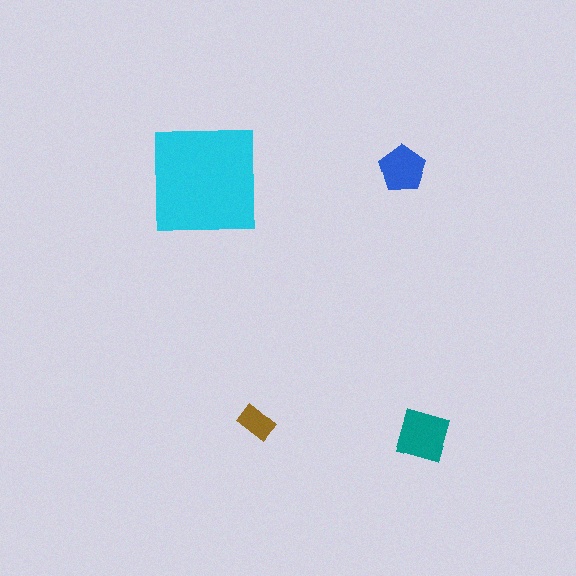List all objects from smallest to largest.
The brown rectangle, the blue pentagon, the teal diamond, the cyan square.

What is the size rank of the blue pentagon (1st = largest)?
3rd.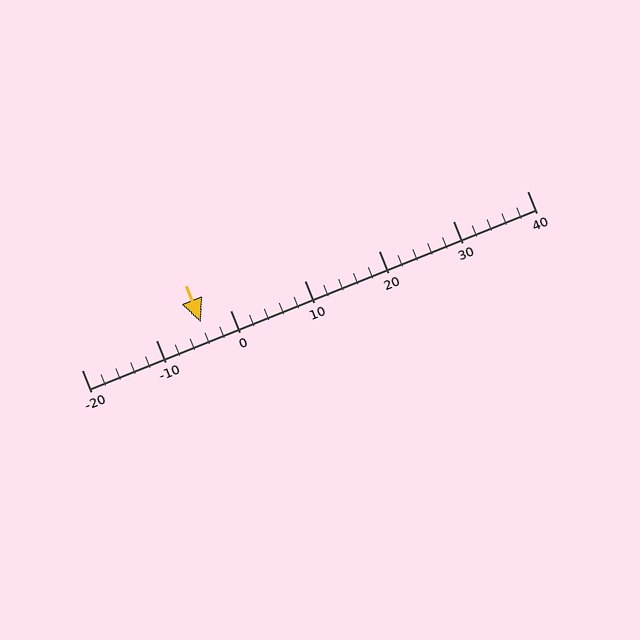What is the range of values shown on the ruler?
The ruler shows values from -20 to 40.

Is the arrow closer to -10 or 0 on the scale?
The arrow is closer to 0.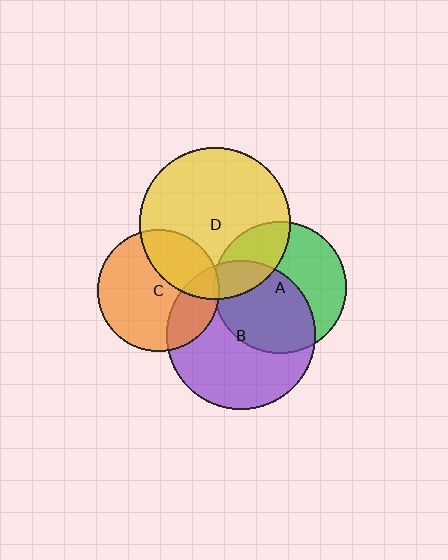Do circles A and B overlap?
Yes.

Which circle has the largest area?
Circle D (yellow).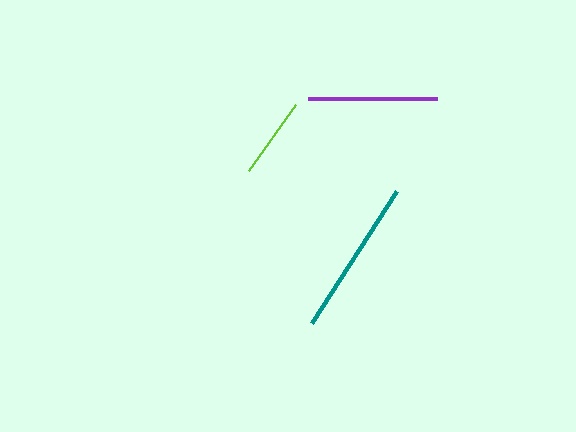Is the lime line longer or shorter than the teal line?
The teal line is longer than the lime line.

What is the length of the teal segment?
The teal segment is approximately 157 pixels long.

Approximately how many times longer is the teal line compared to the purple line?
The teal line is approximately 1.2 times the length of the purple line.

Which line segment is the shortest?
The lime line is the shortest at approximately 81 pixels.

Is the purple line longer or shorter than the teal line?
The teal line is longer than the purple line.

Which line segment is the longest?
The teal line is the longest at approximately 157 pixels.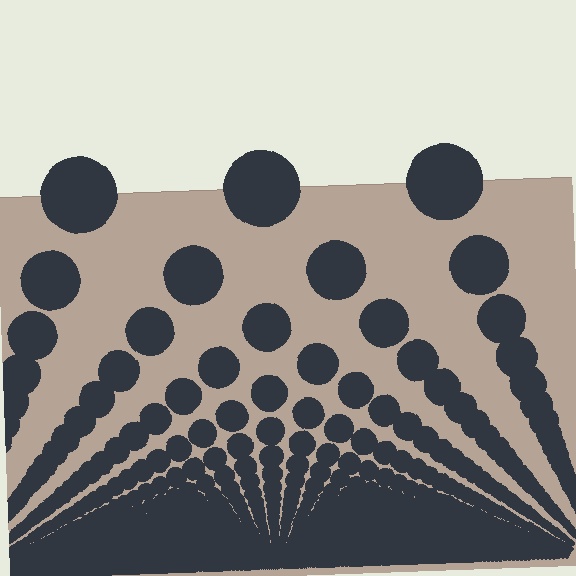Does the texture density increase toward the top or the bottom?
Density increases toward the bottom.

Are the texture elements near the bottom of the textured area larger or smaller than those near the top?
Smaller. The gradient is inverted — elements near the bottom are smaller and denser.